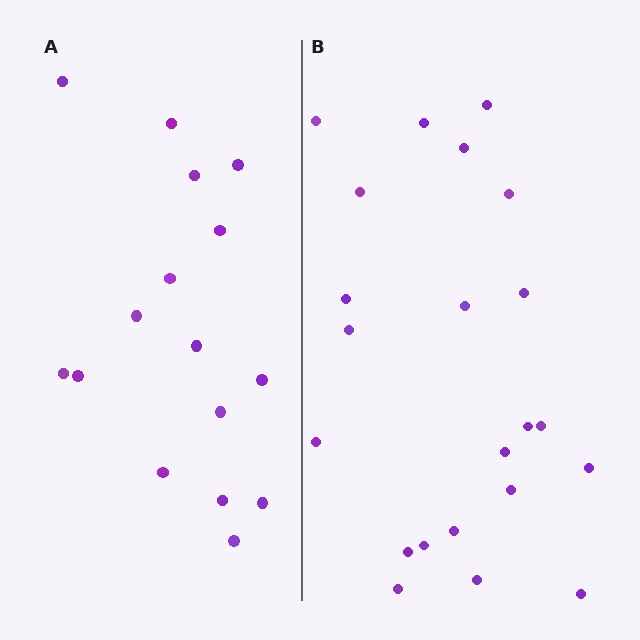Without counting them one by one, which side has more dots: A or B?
Region B (the right region) has more dots.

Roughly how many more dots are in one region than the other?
Region B has about 6 more dots than region A.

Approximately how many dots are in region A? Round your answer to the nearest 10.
About 20 dots. (The exact count is 16, which rounds to 20.)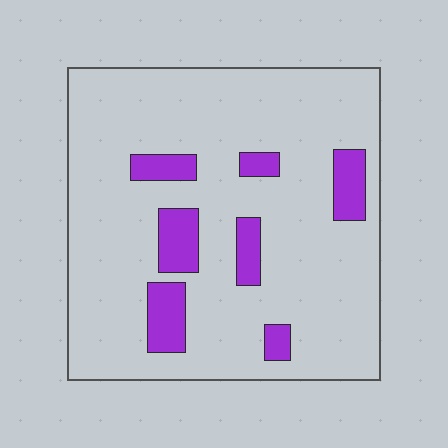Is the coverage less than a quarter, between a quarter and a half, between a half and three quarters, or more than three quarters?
Less than a quarter.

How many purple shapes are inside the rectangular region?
7.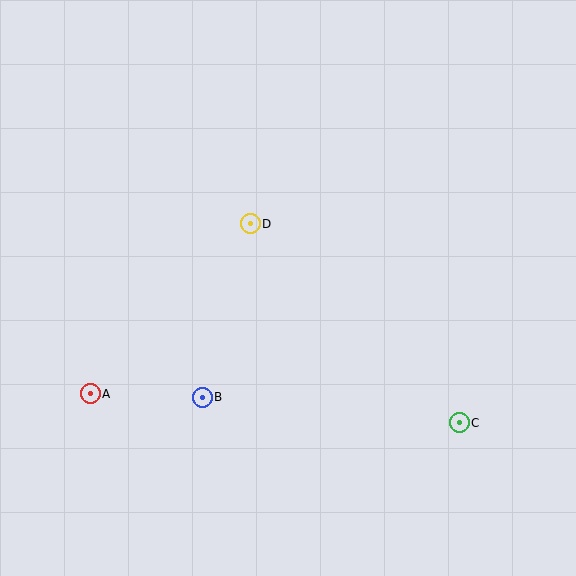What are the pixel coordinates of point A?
Point A is at (90, 394).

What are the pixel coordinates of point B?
Point B is at (202, 397).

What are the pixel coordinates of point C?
Point C is at (459, 423).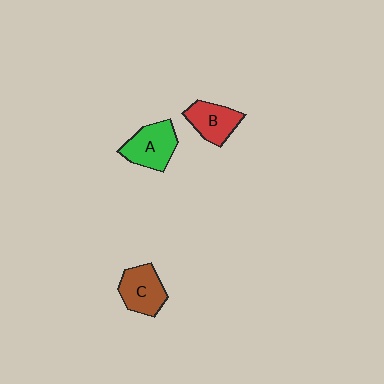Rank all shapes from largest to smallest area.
From largest to smallest: A (green), C (brown), B (red).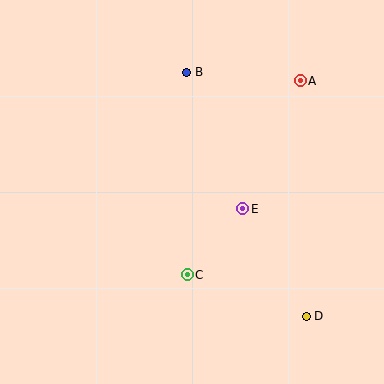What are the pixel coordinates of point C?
Point C is at (187, 275).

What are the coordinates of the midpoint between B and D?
The midpoint between B and D is at (247, 194).